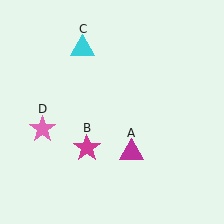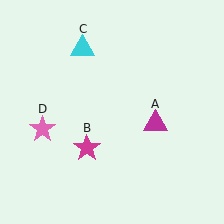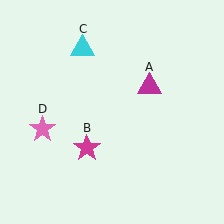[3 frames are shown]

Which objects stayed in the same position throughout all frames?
Magenta star (object B) and cyan triangle (object C) and pink star (object D) remained stationary.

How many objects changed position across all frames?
1 object changed position: magenta triangle (object A).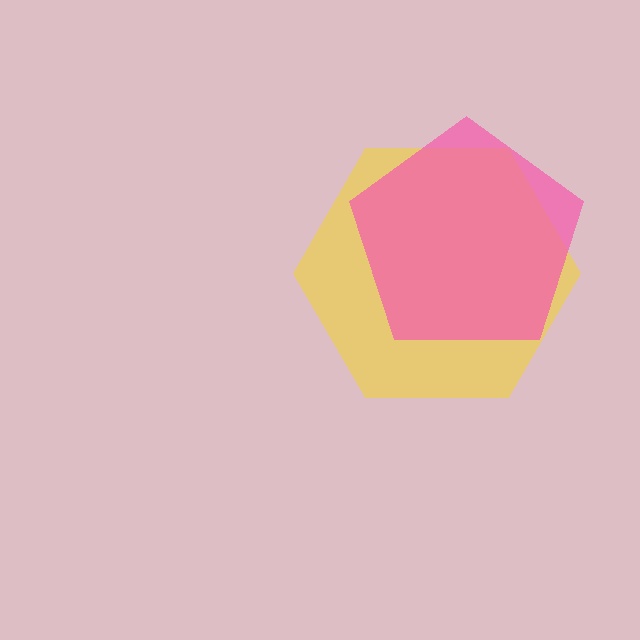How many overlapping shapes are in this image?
There are 2 overlapping shapes in the image.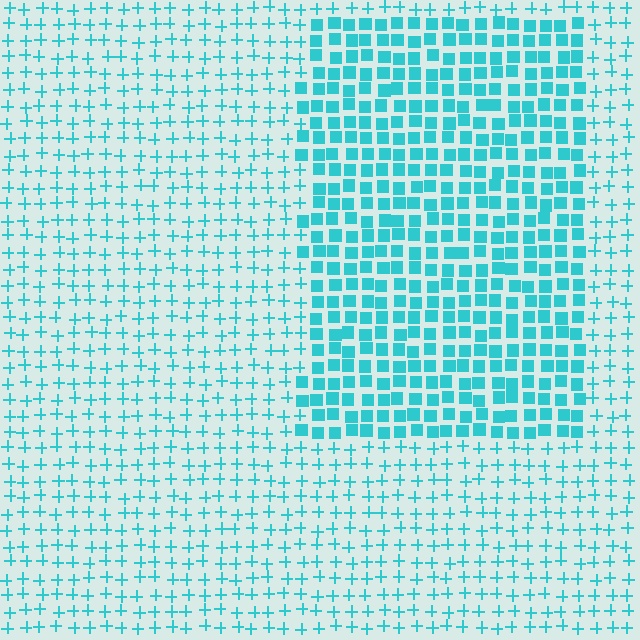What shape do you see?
I see a rectangle.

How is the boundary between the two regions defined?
The boundary is defined by a change in element shape: squares inside vs. plus signs outside. All elements share the same color and spacing.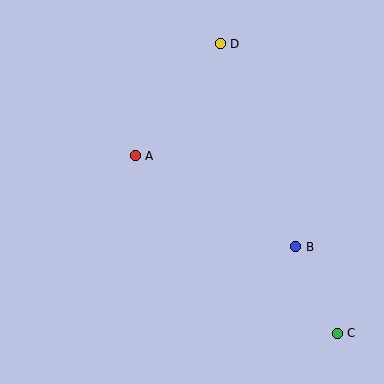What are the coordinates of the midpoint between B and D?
The midpoint between B and D is at (258, 145).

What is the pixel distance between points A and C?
The distance between A and C is 269 pixels.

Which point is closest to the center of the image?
Point A at (135, 156) is closest to the center.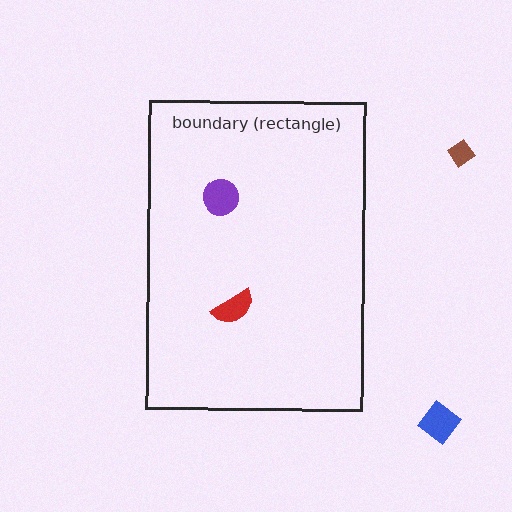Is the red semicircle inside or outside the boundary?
Inside.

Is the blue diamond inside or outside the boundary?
Outside.